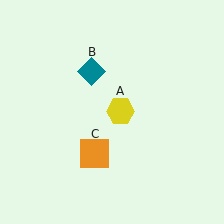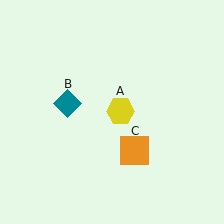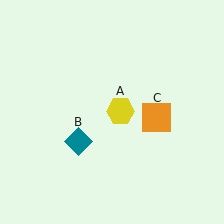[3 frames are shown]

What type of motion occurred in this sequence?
The teal diamond (object B), orange square (object C) rotated counterclockwise around the center of the scene.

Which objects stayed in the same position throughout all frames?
Yellow hexagon (object A) remained stationary.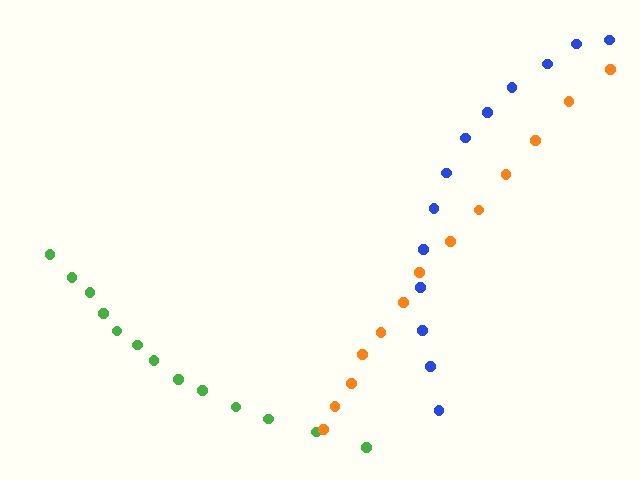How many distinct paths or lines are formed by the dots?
There are 3 distinct paths.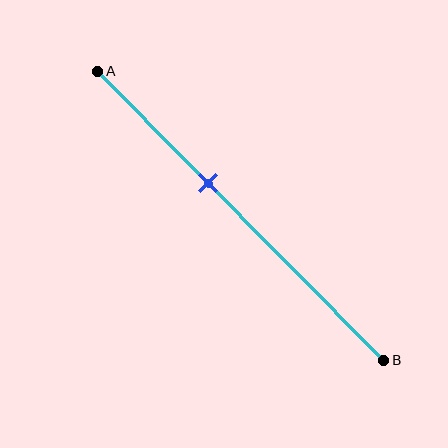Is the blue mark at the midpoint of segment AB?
No, the mark is at about 40% from A, not at the 50% midpoint.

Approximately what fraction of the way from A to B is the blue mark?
The blue mark is approximately 40% of the way from A to B.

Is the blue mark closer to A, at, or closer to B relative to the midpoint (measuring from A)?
The blue mark is closer to point A than the midpoint of segment AB.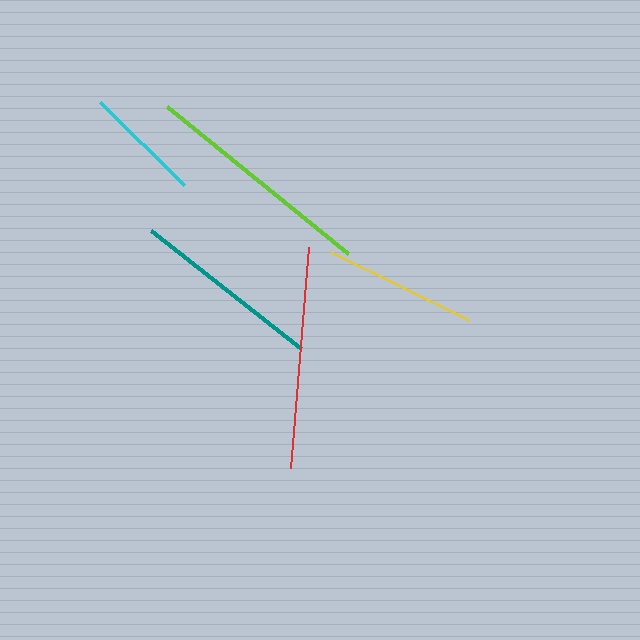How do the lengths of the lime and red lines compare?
The lime and red lines are approximately the same length.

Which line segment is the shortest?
The cyan line is the shortest at approximately 118 pixels.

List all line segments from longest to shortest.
From longest to shortest: lime, red, teal, yellow, cyan.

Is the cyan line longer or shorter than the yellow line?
The yellow line is longer than the cyan line.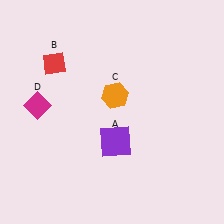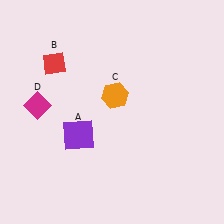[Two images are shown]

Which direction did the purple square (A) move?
The purple square (A) moved left.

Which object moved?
The purple square (A) moved left.